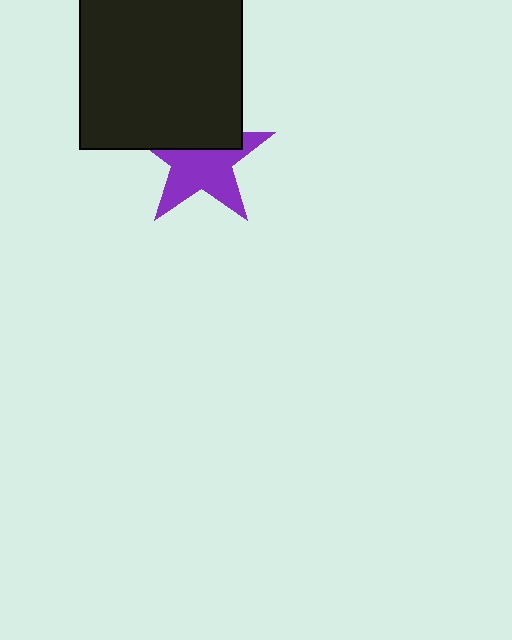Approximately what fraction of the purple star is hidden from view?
Roughly 39% of the purple star is hidden behind the black square.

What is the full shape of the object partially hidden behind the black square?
The partially hidden object is a purple star.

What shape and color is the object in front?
The object in front is a black square.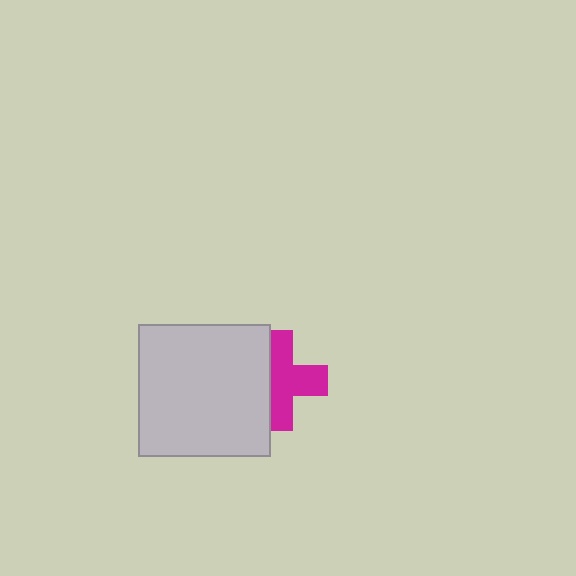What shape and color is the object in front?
The object in front is a light gray square.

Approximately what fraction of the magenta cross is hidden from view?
Roughly 38% of the magenta cross is hidden behind the light gray square.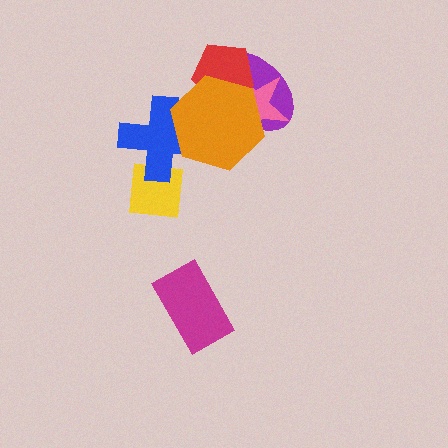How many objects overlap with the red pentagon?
3 objects overlap with the red pentagon.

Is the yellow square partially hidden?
Yes, it is partially covered by another shape.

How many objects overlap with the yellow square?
1 object overlaps with the yellow square.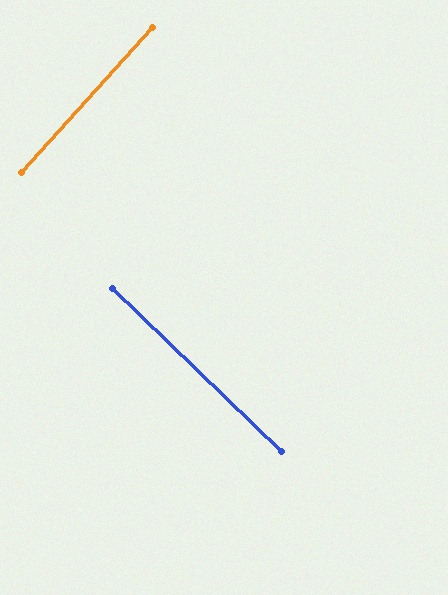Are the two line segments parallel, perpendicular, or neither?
Perpendicular — they meet at approximately 88°.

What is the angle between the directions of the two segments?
Approximately 88 degrees.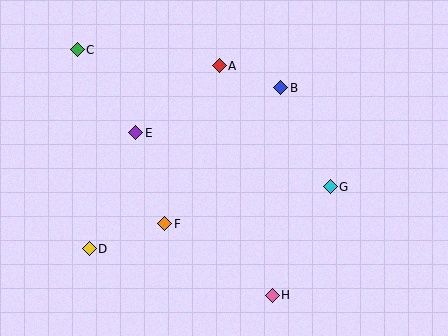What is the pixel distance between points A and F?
The distance between A and F is 167 pixels.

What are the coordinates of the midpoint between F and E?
The midpoint between F and E is at (150, 178).